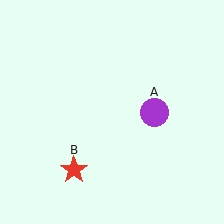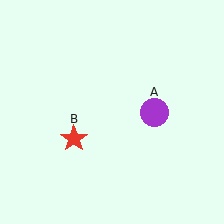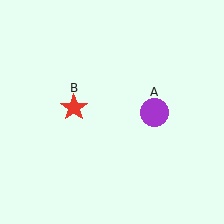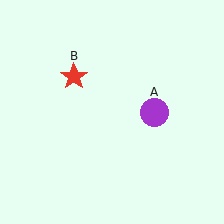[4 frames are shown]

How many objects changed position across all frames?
1 object changed position: red star (object B).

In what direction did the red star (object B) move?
The red star (object B) moved up.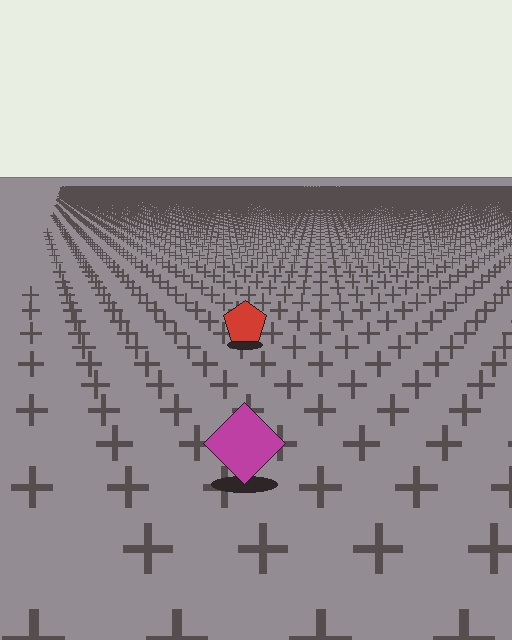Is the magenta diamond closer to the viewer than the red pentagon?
Yes. The magenta diamond is closer — you can tell from the texture gradient: the ground texture is coarser near it.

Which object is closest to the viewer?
The magenta diamond is closest. The texture marks near it are larger and more spread out.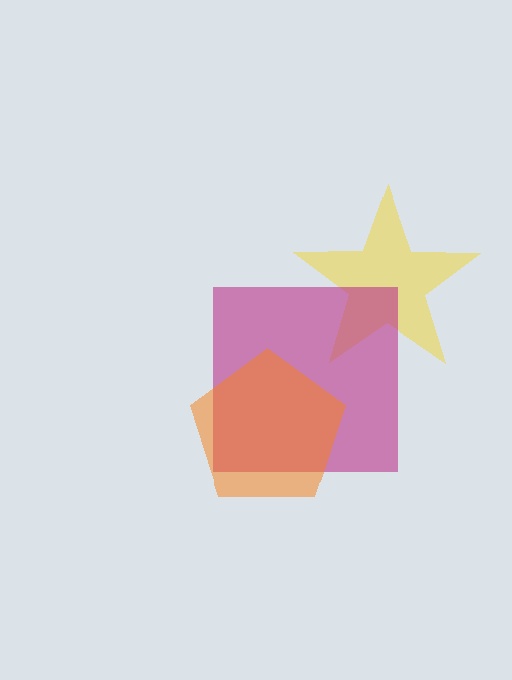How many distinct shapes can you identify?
There are 3 distinct shapes: a yellow star, a magenta square, an orange pentagon.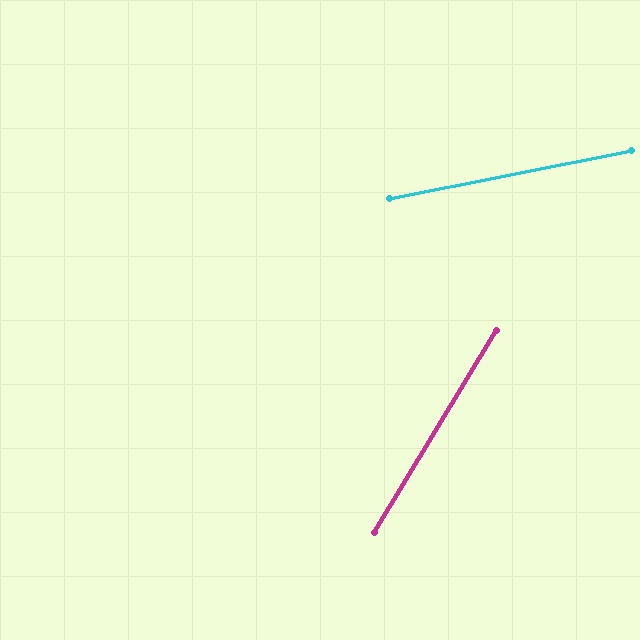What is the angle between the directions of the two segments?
Approximately 48 degrees.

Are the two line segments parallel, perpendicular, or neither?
Neither parallel nor perpendicular — they differ by about 48°.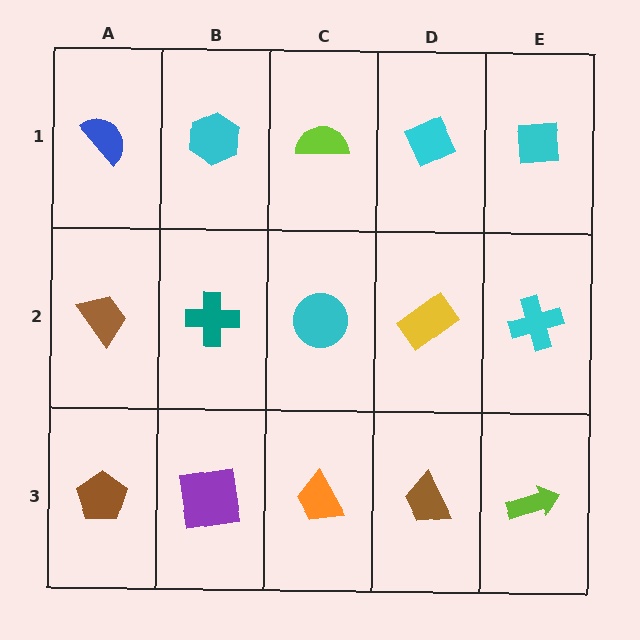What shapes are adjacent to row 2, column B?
A cyan hexagon (row 1, column B), a purple square (row 3, column B), a brown trapezoid (row 2, column A), a cyan circle (row 2, column C).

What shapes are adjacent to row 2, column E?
A cyan square (row 1, column E), a lime arrow (row 3, column E), a yellow rectangle (row 2, column D).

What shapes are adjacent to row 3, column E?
A cyan cross (row 2, column E), a brown trapezoid (row 3, column D).